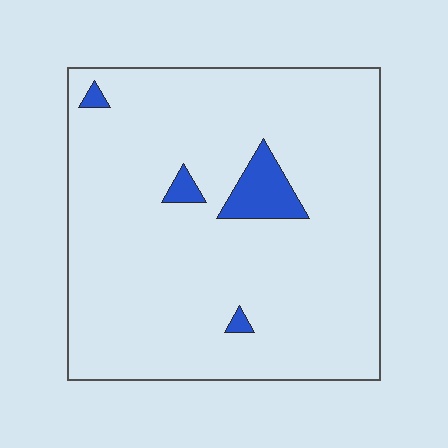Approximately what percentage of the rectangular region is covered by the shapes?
Approximately 5%.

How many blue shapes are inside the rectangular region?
4.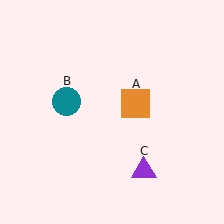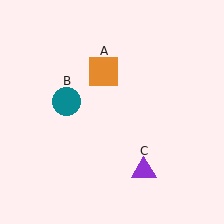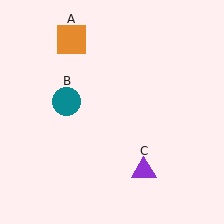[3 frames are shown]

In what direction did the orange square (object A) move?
The orange square (object A) moved up and to the left.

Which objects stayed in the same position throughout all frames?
Teal circle (object B) and purple triangle (object C) remained stationary.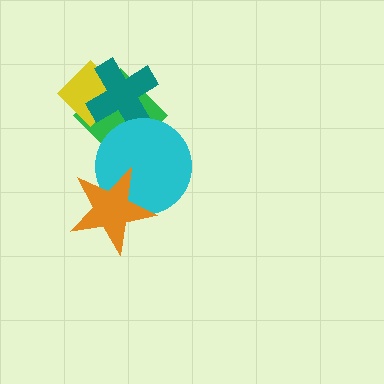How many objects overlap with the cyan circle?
3 objects overlap with the cyan circle.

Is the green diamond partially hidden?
Yes, it is partially covered by another shape.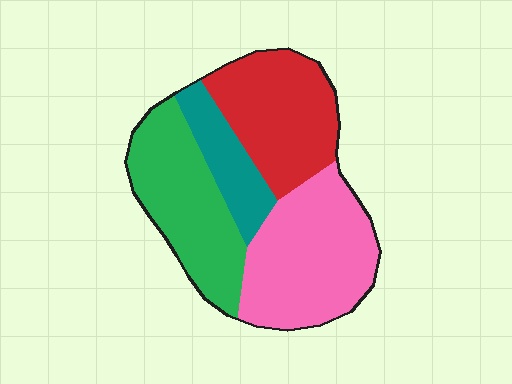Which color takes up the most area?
Pink, at roughly 35%.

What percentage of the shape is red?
Red takes up between a quarter and a half of the shape.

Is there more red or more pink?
Pink.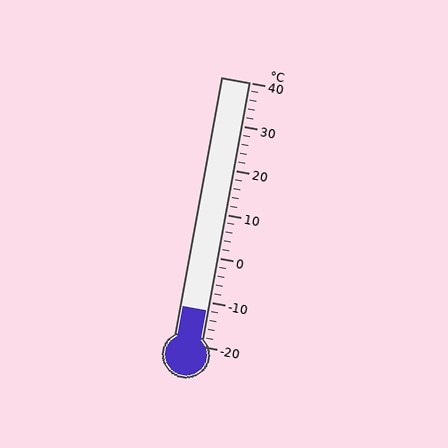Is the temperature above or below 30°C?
The temperature is below 30°C.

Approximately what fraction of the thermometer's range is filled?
The thermometer is filled to approximately 15% of its range.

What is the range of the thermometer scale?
The thermometer scale ranges from -20°C to 40°C.